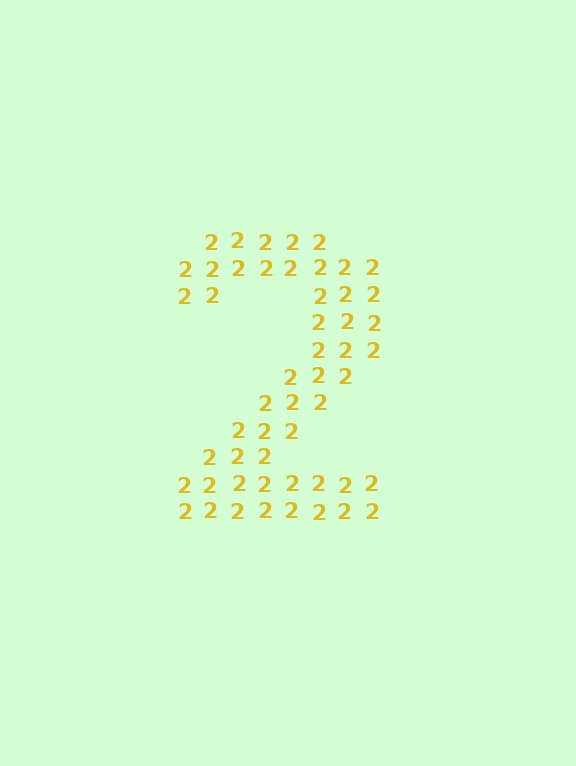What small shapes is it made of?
It is made of small digit 2's.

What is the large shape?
The large shape is the digit 2.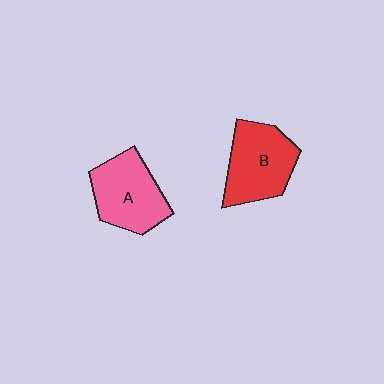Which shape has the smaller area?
Shape A (pink).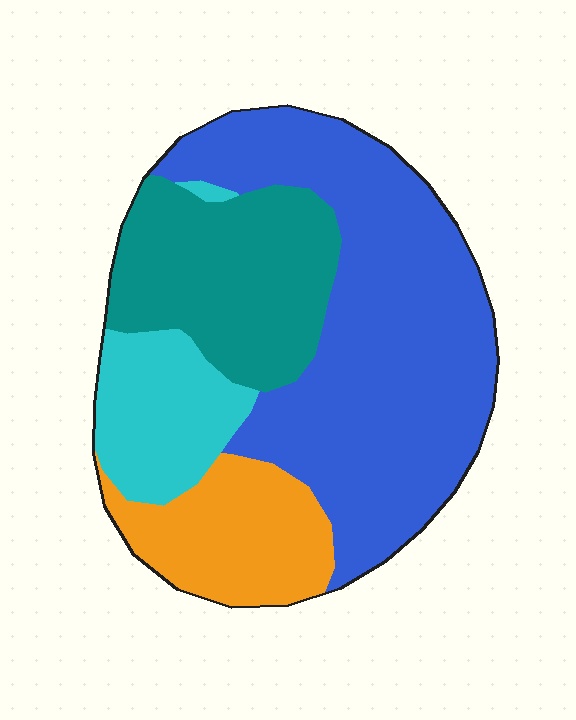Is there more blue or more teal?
Blue.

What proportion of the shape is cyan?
Cyan takes up less than a quarter of the shape.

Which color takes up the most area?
Blue, at roughly 50%.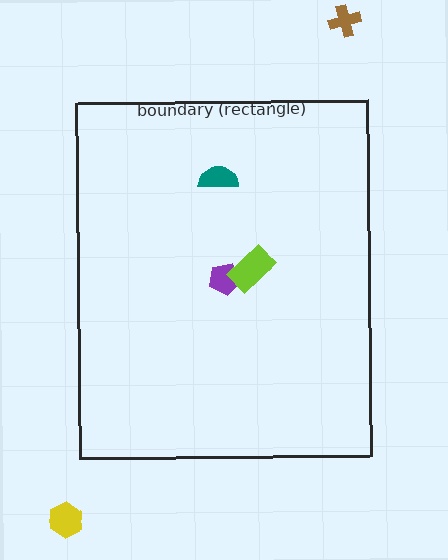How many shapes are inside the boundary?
3 inside, 2 outside.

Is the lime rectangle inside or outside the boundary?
Inside.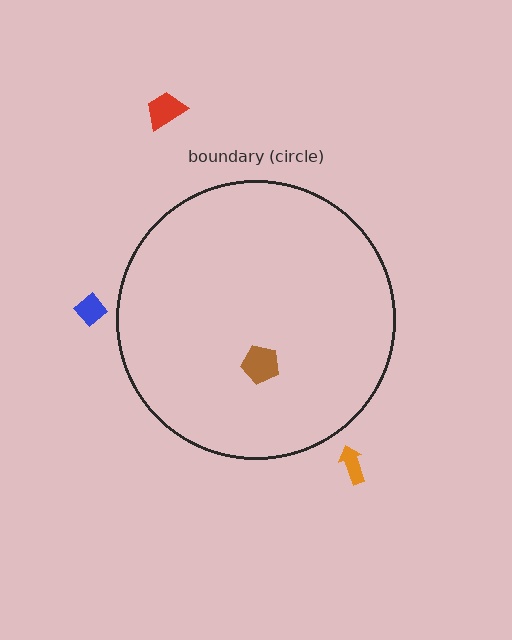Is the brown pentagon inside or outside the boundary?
Inside.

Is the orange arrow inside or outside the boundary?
Outside.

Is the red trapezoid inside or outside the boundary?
Outside.